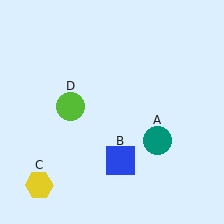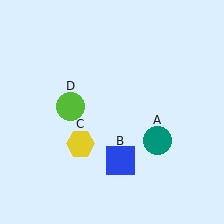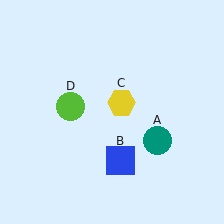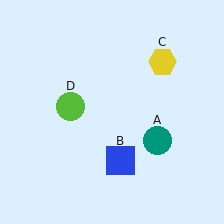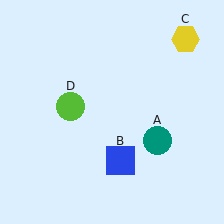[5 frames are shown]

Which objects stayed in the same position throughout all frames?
Teal circle (object A) and blue square (object B) and lime circle (object D) remained stationary.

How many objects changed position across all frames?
1 object changed position: yellow hexagon (object C).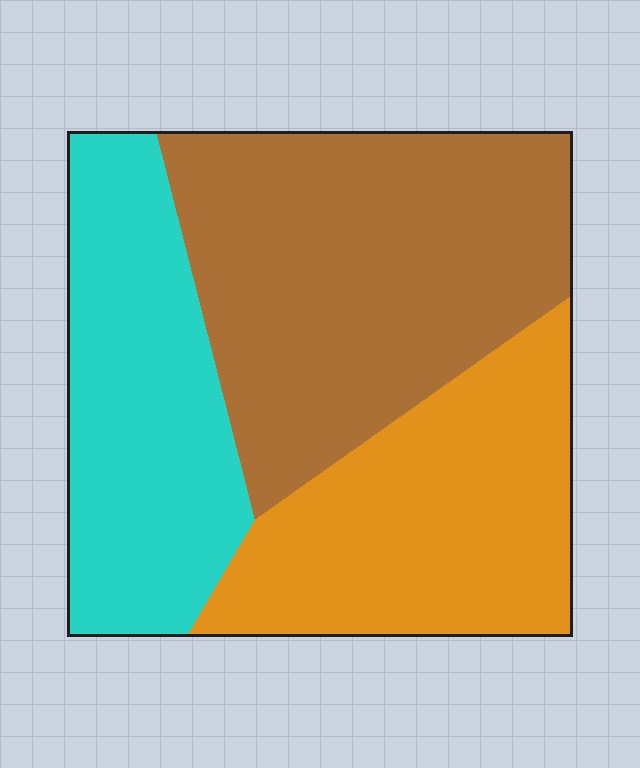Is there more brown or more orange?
Brown.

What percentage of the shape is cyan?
Cyan covers 28% of the shape.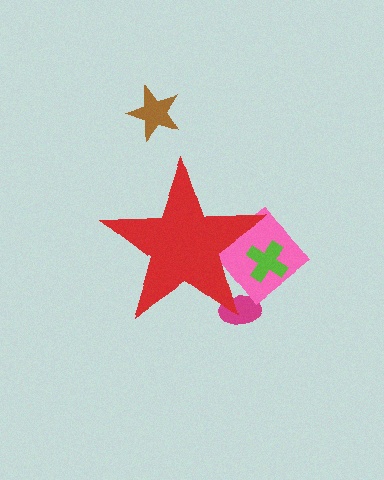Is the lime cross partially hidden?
Yes, the lime cross is partially hidden behind the red star.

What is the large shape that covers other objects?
A red star.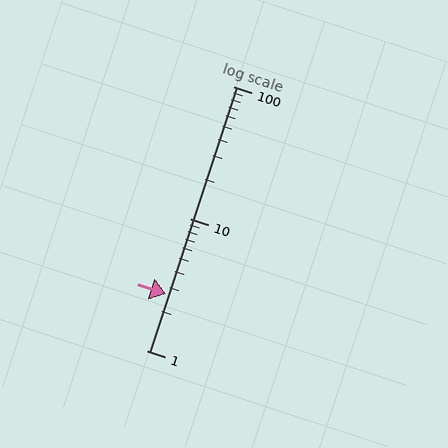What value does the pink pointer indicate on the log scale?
The pointer indicates approximately 2.7.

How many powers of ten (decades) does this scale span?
The scale spans 2 decades, from 1 to 100.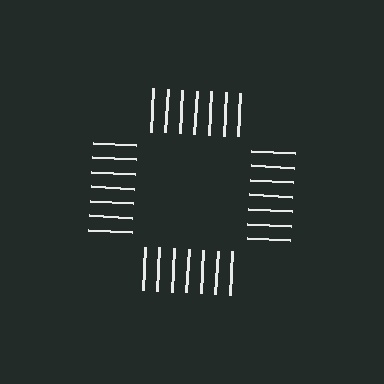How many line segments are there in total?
28 — 7 along each of the 4 edges.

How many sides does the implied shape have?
4 sides — the line-ends trace a square.